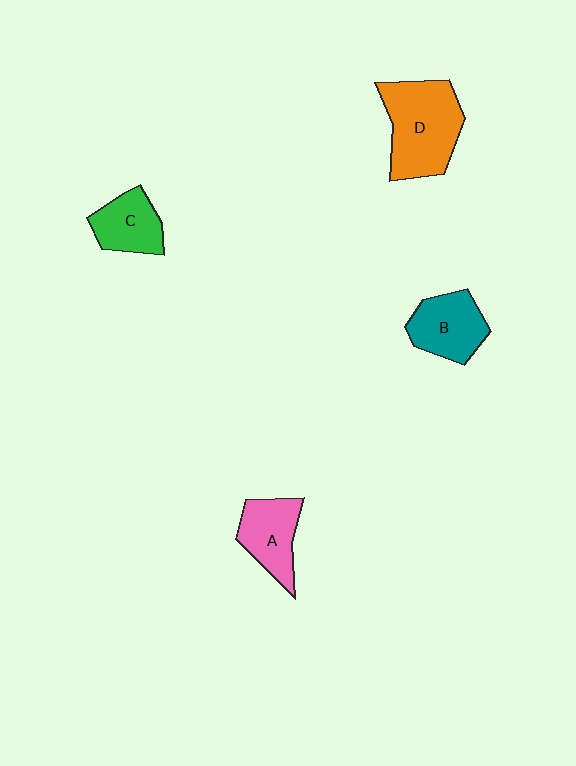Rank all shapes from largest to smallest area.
From largest to smallest: D (orange), B (teal), A (pink), C (green).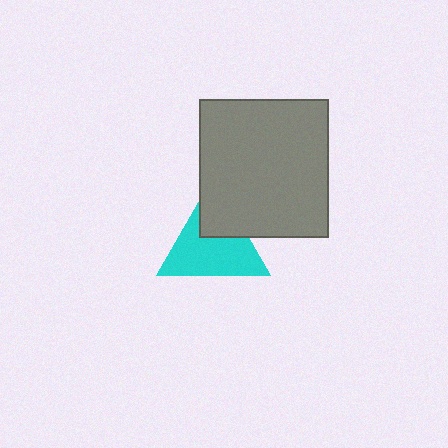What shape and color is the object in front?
The object in front is a gray rectangle.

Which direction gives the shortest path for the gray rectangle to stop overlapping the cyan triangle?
Moving toward the upper-right gives the shortest separation.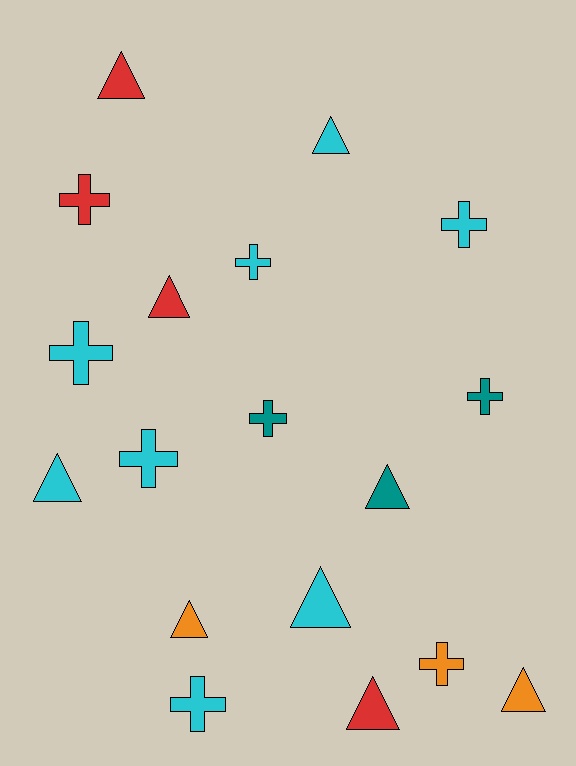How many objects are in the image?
There are 18 objects.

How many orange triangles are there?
There are 2 orange triangles.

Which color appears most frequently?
Cyan, with 8 objects.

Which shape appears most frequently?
Cross, with 9 objects.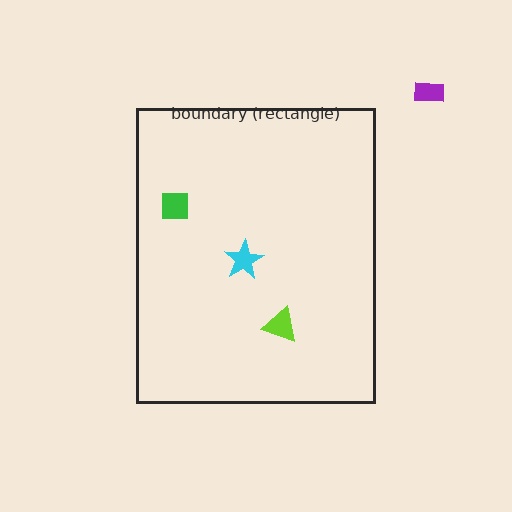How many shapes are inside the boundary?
3 inside, 1 outside.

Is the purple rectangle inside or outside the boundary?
Outside.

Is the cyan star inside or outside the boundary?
Inside.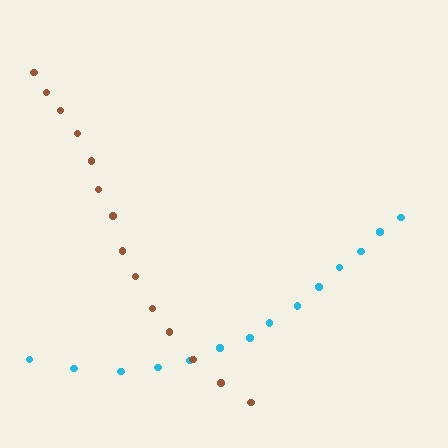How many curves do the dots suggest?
There are 2 distinct paths.